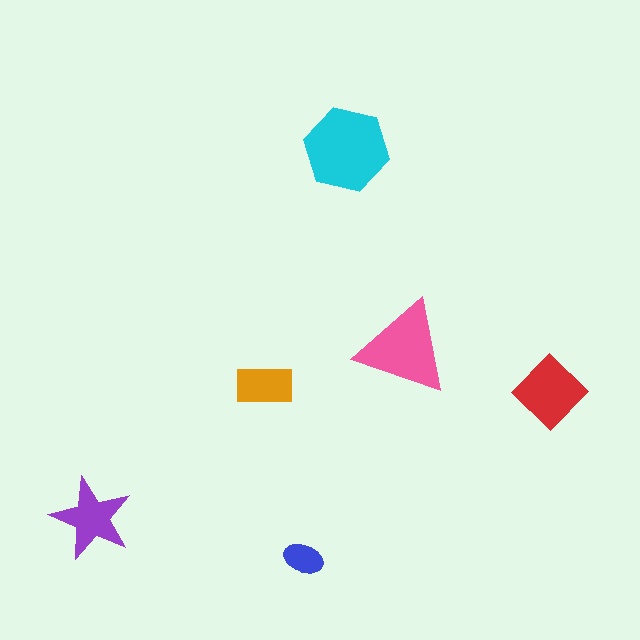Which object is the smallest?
The blue ellipse.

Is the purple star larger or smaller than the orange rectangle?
Larger.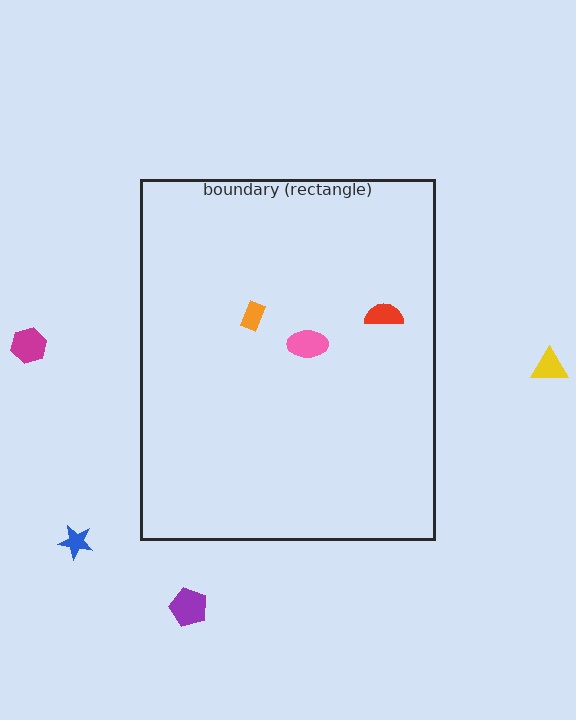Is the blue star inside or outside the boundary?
Outside.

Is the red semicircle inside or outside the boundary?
Inside.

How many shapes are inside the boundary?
3 inside, 4 outside.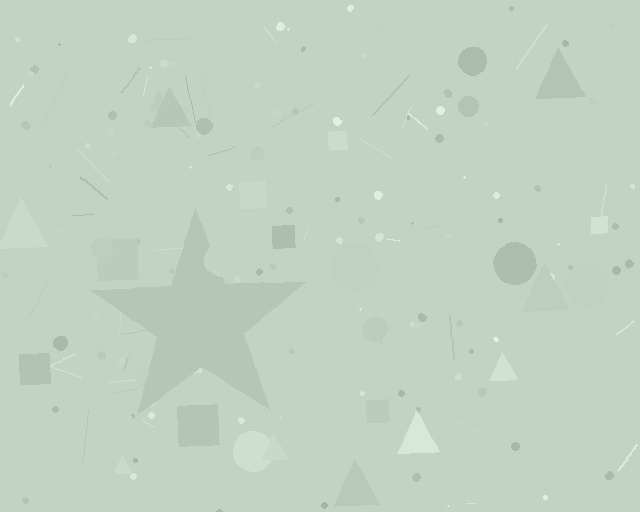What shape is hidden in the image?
A star is hidden in the image.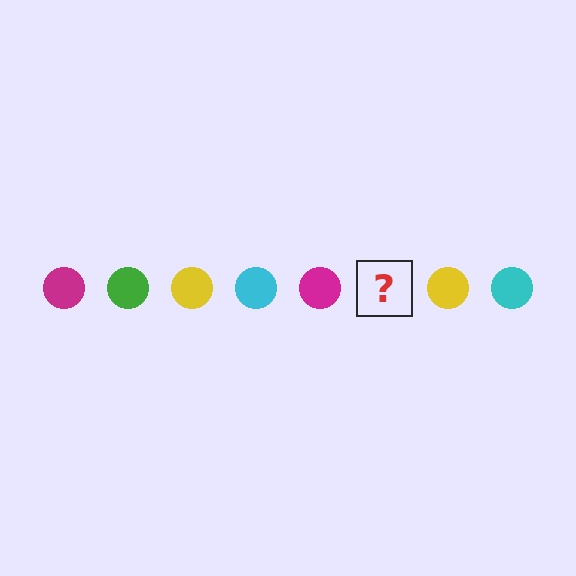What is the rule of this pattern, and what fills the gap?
The rule is that the pattern cycles through magenta, green, yellow, cyan circles. The gap should be filled with a green circle.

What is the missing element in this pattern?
The missing element is a green circle.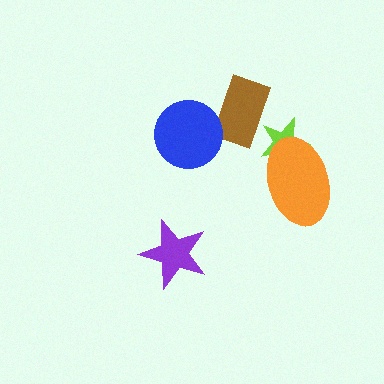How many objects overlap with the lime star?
2 objects overlap with the lime star.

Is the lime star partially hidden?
Yes, it is partially covered by another shape.